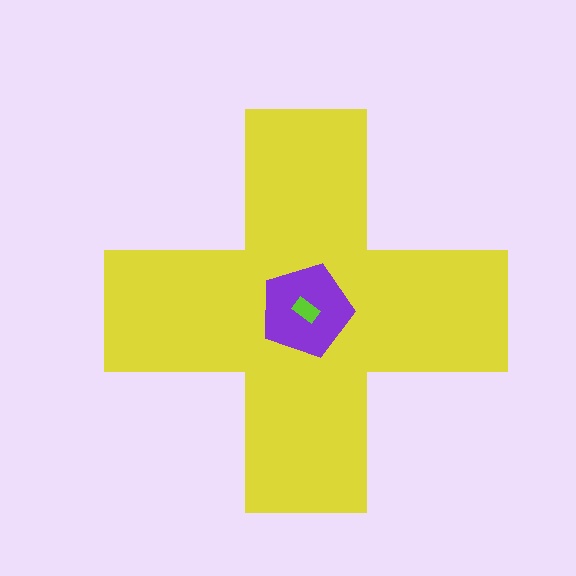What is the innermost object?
The lime rectangle.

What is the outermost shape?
The yellow cross.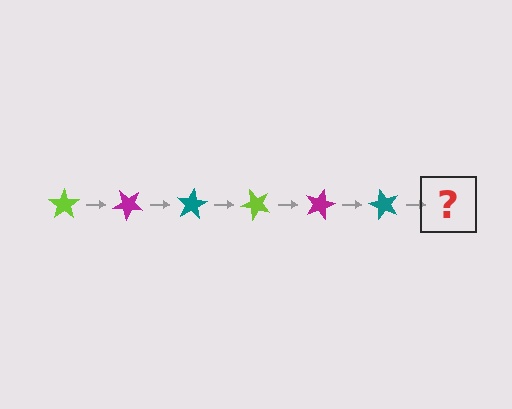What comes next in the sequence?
The next element should be a lime star, rotated 240 degrees from the start.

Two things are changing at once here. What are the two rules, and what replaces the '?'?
The two rules are that it rotates 40 degrees each step and the color cycles through lime, magenta, and teal. The '?' should be a lime star, rotated 240 degrees from the start.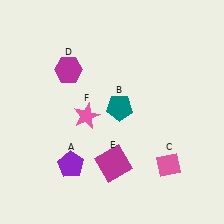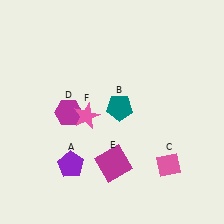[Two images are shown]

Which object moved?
The magenta hexagon (D) moved down.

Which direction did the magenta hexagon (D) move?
The magenta hexagon (D) moved down.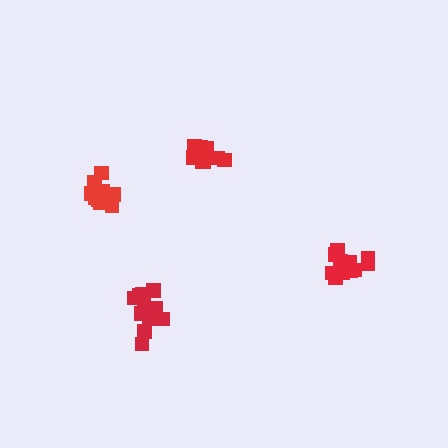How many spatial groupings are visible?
There are 4 spatial groupings.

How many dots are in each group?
Group 1: 12 dots, Group 2: 13 dots, Group 3: 13 dots, Group 4: 10 dots (48 total).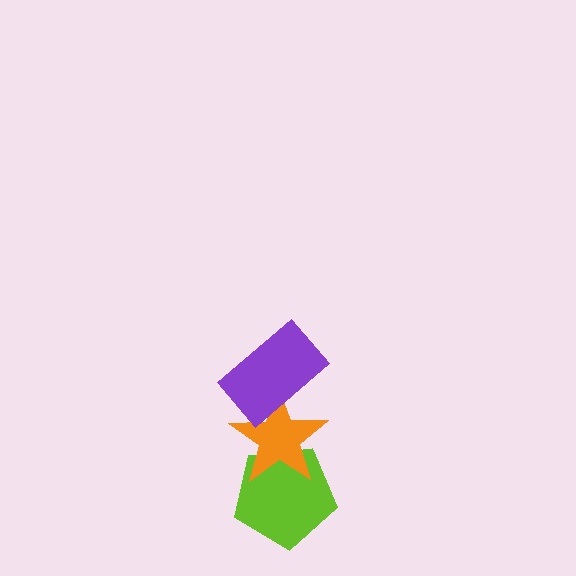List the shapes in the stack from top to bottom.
From top to bottom: the purple rectangle, the orange star, the lime pentagon.